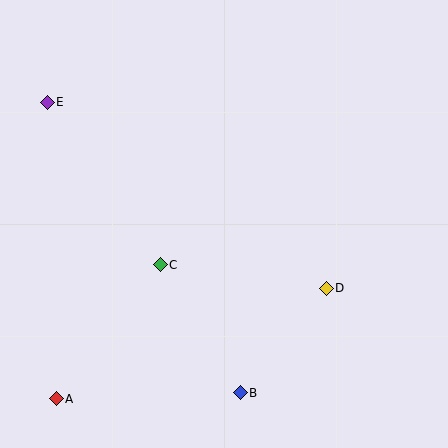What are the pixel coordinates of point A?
Point A is at (56, 399).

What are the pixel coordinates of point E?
Point E is at (47, 102).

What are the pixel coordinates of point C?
Point C is at (160, 265).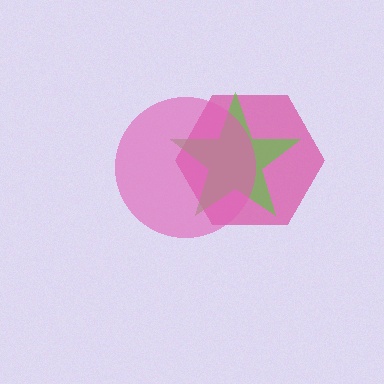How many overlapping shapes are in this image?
There are 3 overlapping shapes in the image.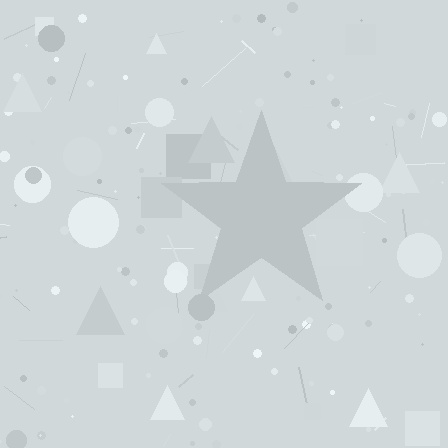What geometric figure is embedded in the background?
A star is embedded in the background.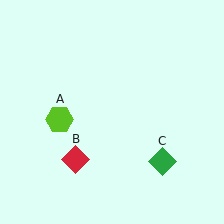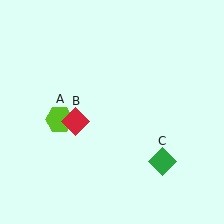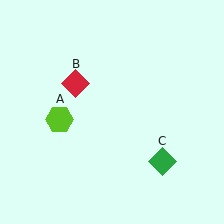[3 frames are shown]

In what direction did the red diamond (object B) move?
The red diamond (object B) moved up.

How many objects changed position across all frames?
1 object changed position: red diamond (object B).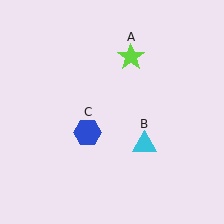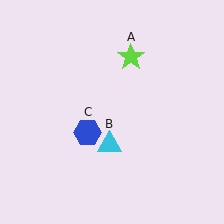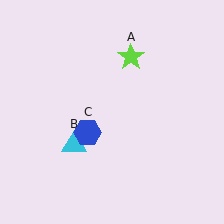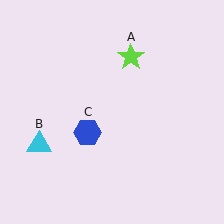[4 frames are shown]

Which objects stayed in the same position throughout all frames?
Lime star (object A) and blue hexagon (object C) remained stationary.